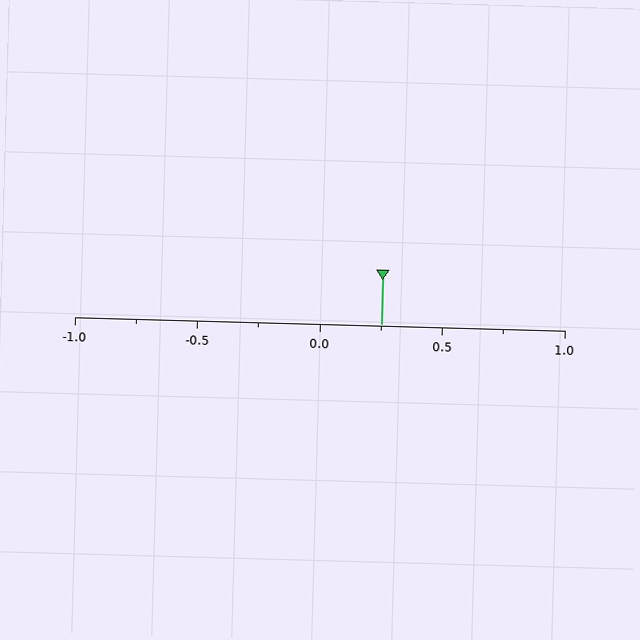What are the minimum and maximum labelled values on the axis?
The axis runs from -1.0 to 1.0.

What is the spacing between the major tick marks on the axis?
The major ticks are spaced 0.5 apart.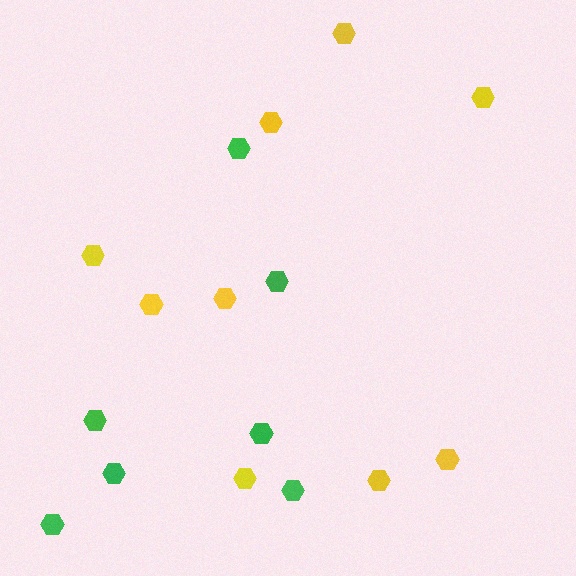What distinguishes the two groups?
There are 2 groups: one group of yellow hexagons (9) and one group of green hexagons (7).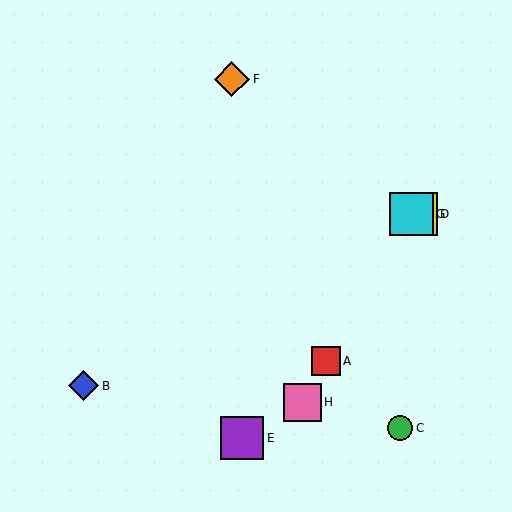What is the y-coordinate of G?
Object G is at y≈214.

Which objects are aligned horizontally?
Objects D, G are aligned horizontally.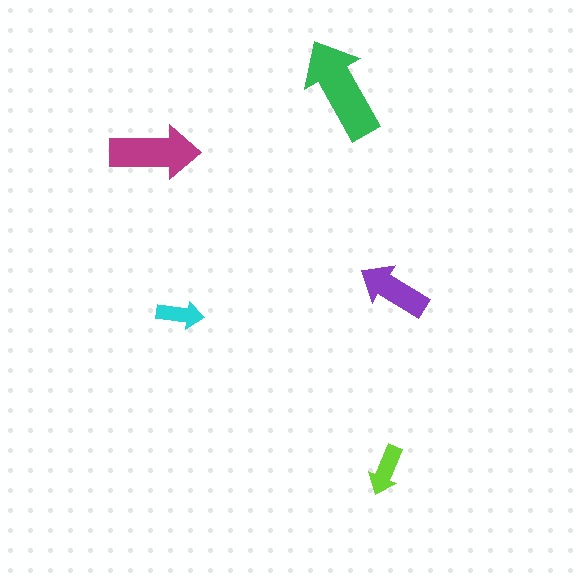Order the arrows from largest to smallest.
the green one, the magenta one, the purple one, the lime one, the cyan one.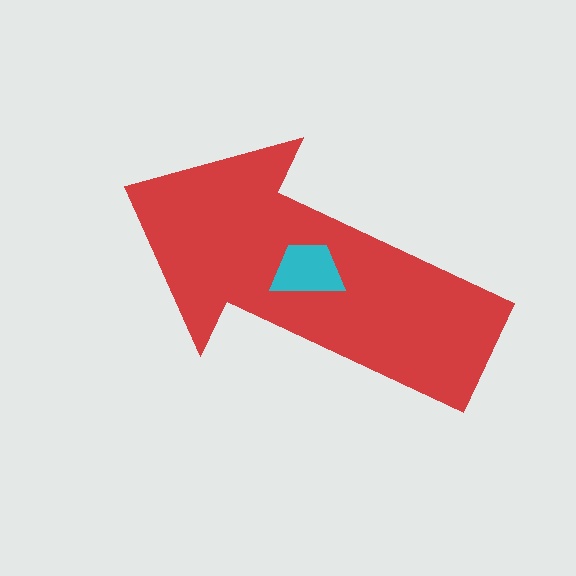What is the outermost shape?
The red arrow.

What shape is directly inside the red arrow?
The cyan trapezoid.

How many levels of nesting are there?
2.